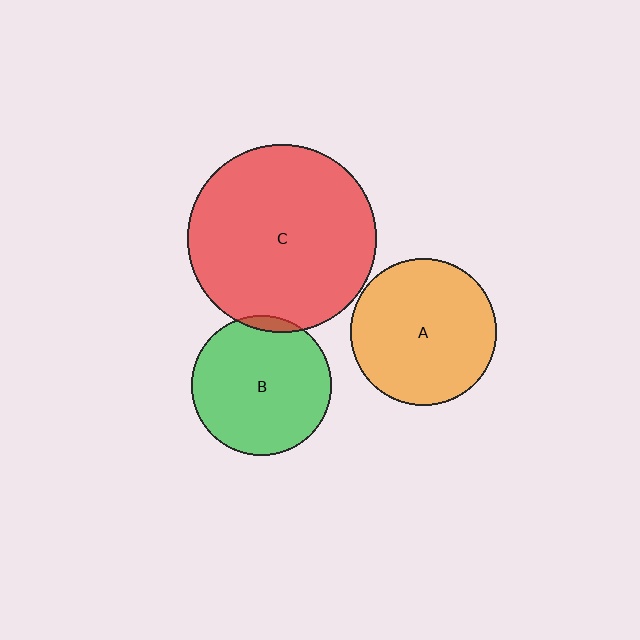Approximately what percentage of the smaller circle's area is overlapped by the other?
Approximately 5%.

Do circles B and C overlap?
Yes.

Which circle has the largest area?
Circle C (red).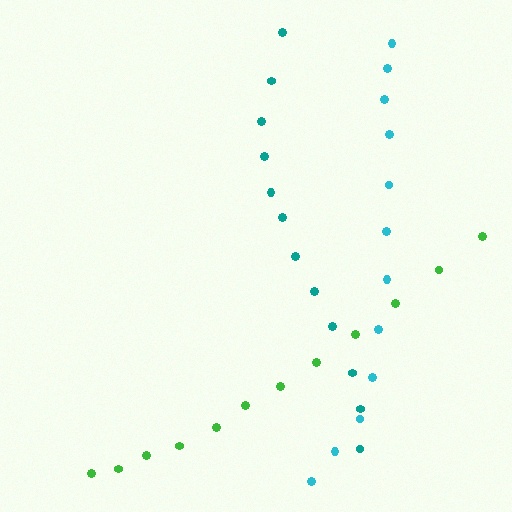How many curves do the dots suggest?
There are 3 distinct paths.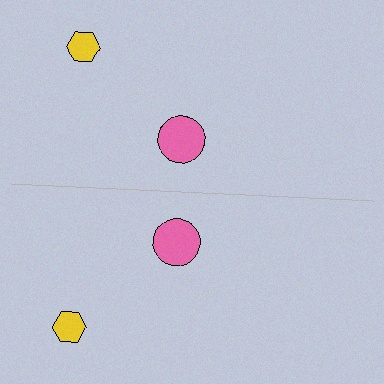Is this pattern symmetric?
Yes, this pattern has bilateral (reflection) symmetry.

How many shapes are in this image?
There are 4 shapes in this image.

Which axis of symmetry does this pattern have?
The pattern has a horizontal axis of symmetry running through the center of the image.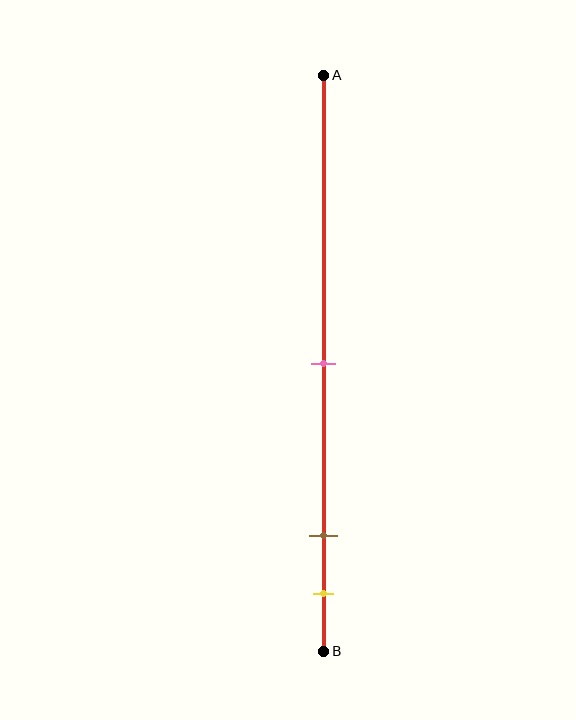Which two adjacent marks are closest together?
The brown and yellow marks are the closest adjacent pair.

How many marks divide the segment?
There are 3 marks dividing the segment.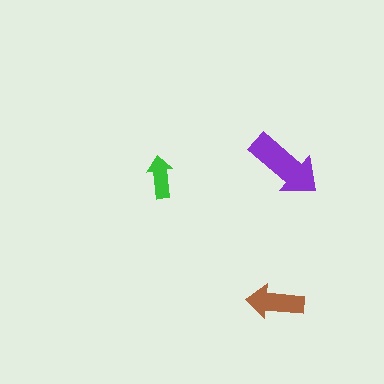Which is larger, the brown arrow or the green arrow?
The brown one.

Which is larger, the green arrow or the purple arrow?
The purple one.